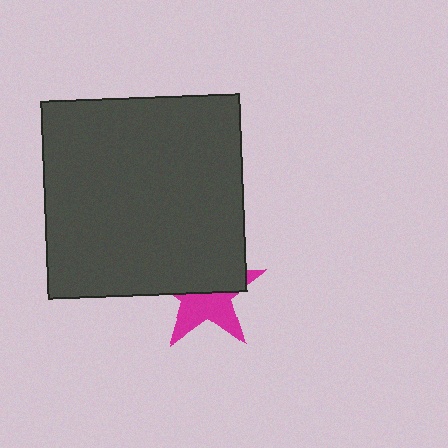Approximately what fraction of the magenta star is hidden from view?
Roughly 53% of the magenta star is hidden behind the dark gray square.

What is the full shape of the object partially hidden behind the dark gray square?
The partially hidden object is a magenta star.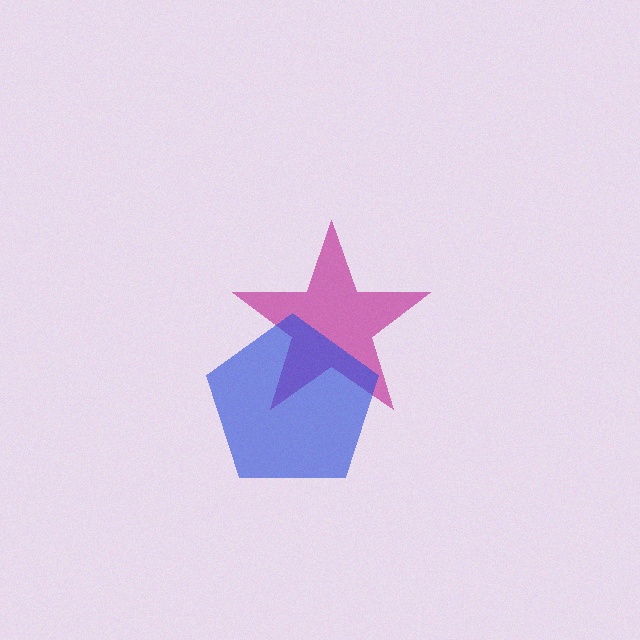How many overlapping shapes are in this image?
There are 2 overlapping shapes in the image.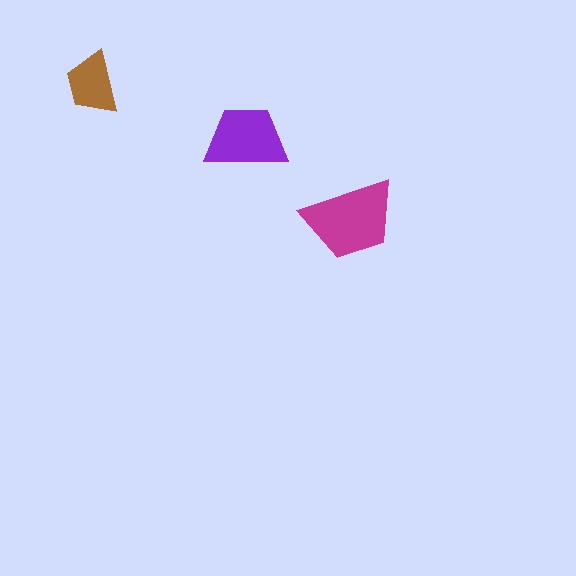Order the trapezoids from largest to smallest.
the magenta one, the purple one, the brown one.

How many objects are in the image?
There are 3 objects in the image.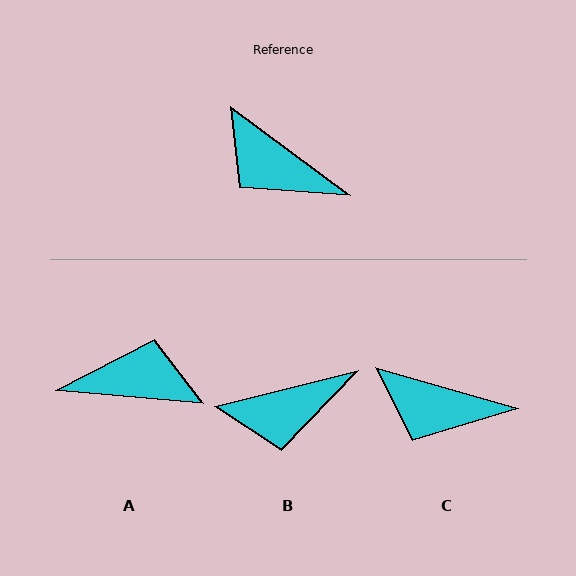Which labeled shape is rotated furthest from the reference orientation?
A, about 149 degrees away.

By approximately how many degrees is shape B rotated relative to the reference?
Approximately 50 degrees counter-clockwise.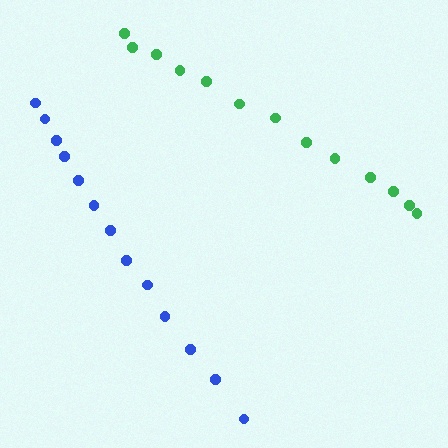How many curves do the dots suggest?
There are 2 distinct paths.